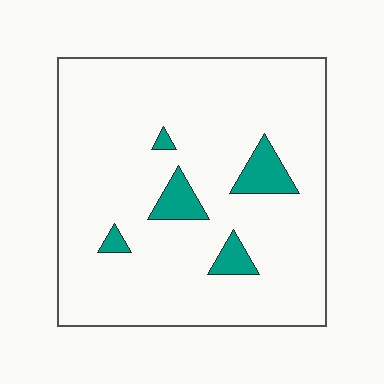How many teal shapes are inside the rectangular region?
5.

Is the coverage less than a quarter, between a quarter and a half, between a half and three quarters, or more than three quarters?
Less than a quarter.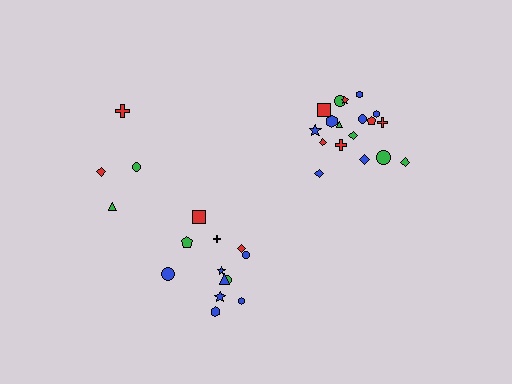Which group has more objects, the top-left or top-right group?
The top-right group.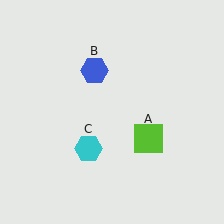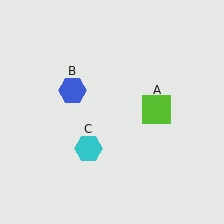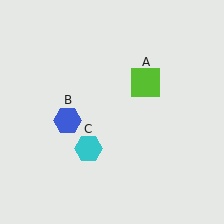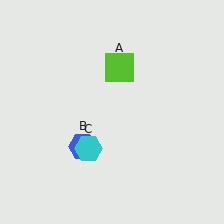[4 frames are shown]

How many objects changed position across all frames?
2 objects changed position: lime square (object A), blue hexagon (object B).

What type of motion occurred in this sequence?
The lime square (object A), blue hexagon (object B) rotated counterclockwise around the center of the scene.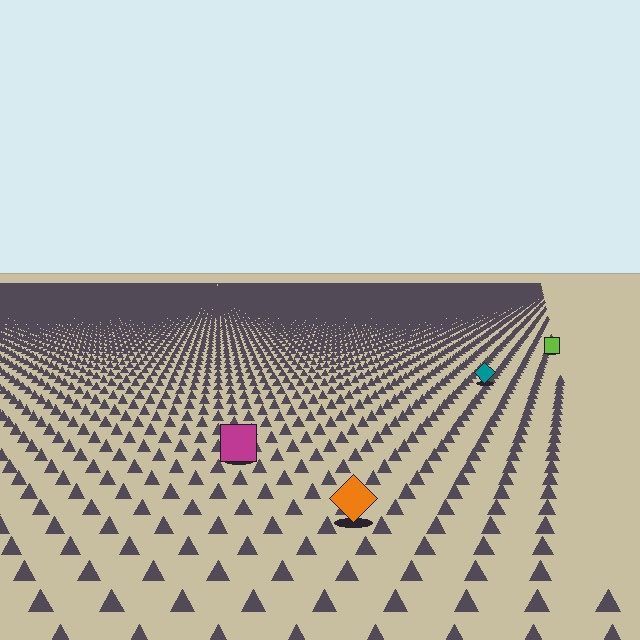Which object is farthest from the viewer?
The lime square is farthest from the viewer. It appears smaller and the ground texture around it is denser.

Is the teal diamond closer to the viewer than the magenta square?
No. The magenta square is closer — you can tell from the texture gradient: the ground texture is coarser near it.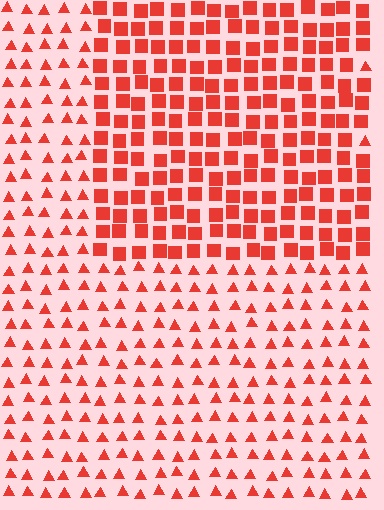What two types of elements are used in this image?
The image uses squares inside the rectangle region and triangles outside it.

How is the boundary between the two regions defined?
The boundary is defined by a change in element shape: squares inside vs. triangles outside. All elements share the same color and spacing.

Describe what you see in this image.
The image is filled with small red elements arranged in a uniform grid. A rectangle-shaped region contains squares, while the surrounding area contains triangles. The boundary is defined purely by the change in element shape.